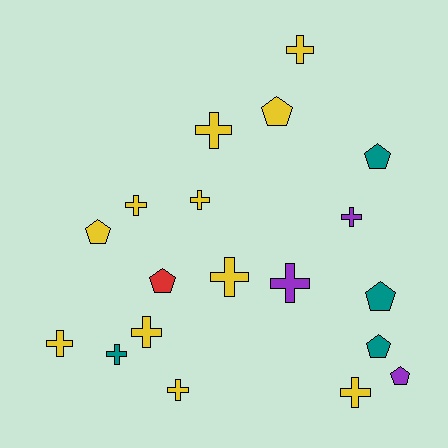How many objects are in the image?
There are 19 objects.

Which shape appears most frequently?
Cross, with 12 objects.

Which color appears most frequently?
Yellow, with 11 objects.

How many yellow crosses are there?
There are 9 yellow crosses.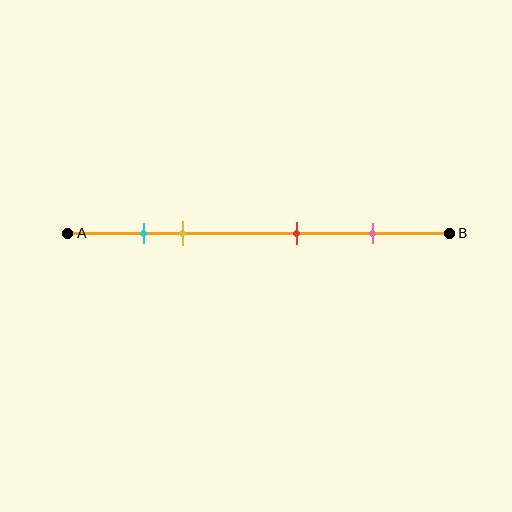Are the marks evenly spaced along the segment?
No, the marks are not evenly spaced.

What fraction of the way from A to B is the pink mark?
The pink mark is approximately 80% (0.8) of the way from A to B.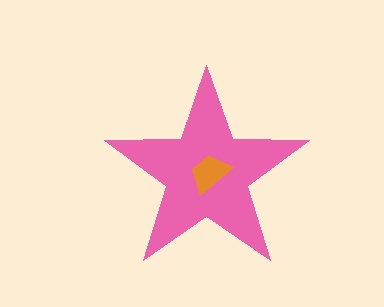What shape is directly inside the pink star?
The orange trapezoid.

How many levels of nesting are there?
2.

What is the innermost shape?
The orange trapezoid.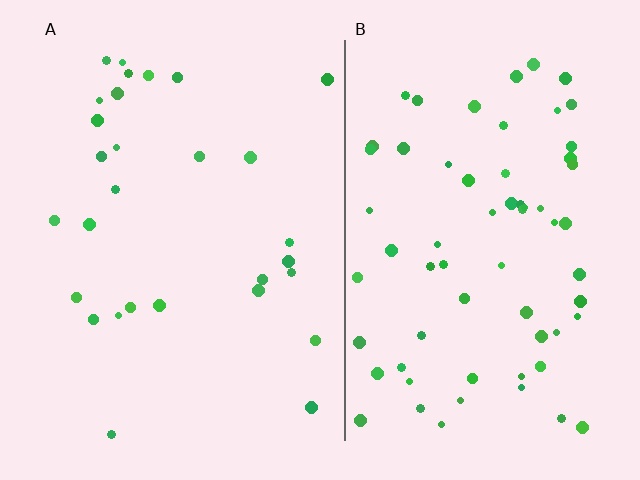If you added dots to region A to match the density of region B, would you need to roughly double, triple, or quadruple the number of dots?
Approximately double.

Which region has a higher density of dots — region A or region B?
B (the right).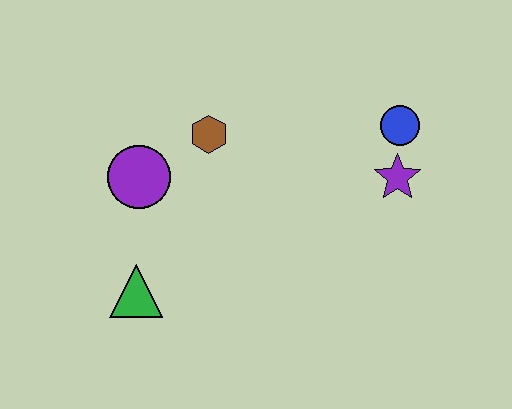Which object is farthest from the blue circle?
The green triangle is farthest from the blue circle.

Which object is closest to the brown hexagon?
The purple circle is closest to the brown hexagon.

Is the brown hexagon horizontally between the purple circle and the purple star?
Yes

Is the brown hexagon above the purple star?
Yes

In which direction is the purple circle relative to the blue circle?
The purple circle is to the left of the blue circle.